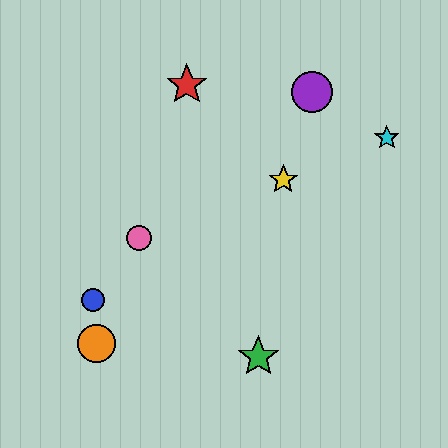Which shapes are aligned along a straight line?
The yellow star, the cyan star, the pink circle are aligned along a straight line.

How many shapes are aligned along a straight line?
3 shapes (the yellow star, the cyan star, the pink circle) are aligned along a straight line.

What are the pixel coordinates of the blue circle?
The blue circle is at (93, 300).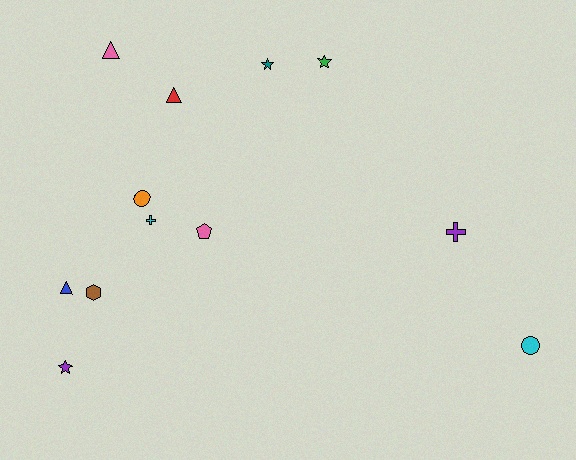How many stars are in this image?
There are 3 stars.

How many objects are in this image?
There are 12 objects.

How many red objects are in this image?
There is 1 red object.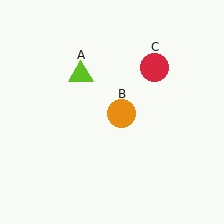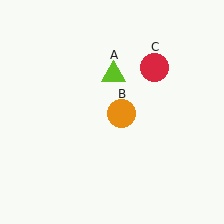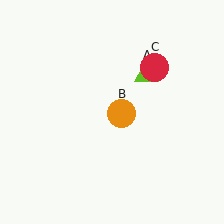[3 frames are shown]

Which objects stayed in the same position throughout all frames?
Orange circle (object B) and red circle (object C) remained stationary.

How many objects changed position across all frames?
1 object changed position: lime triangle (object A).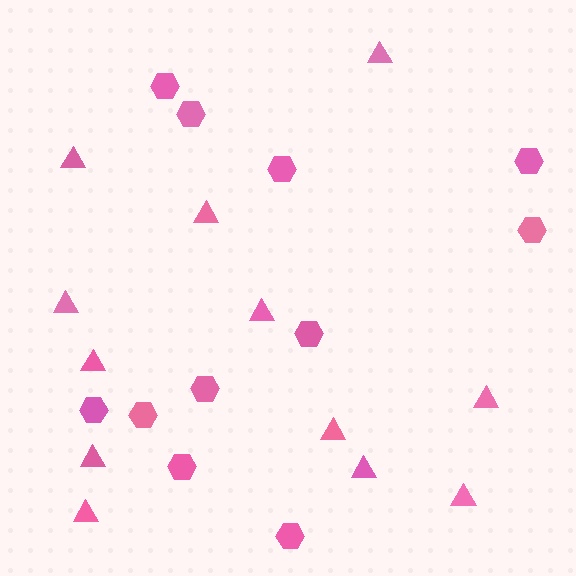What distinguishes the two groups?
There are 2 groups: one group of triangles (12) and one group of hexagons (11).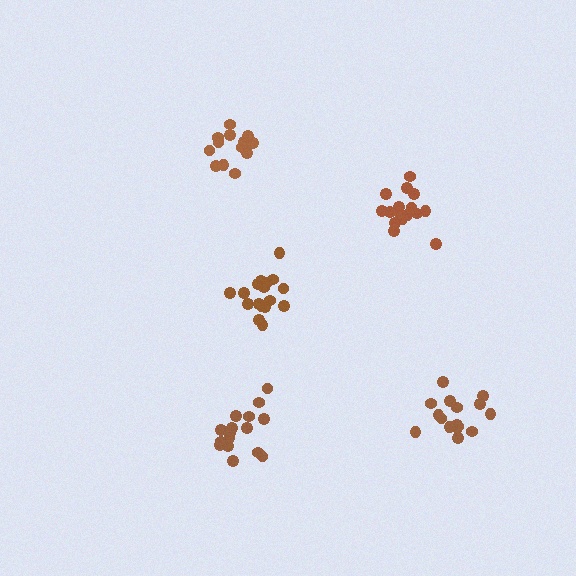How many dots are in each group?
Group 1: 17 dots, Group 2: 17 dots, Group 3: 17 dots, Group 4: 16 dots, Group 5: 14 dots (81 total).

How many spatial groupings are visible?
There are 5 spatial groupings.